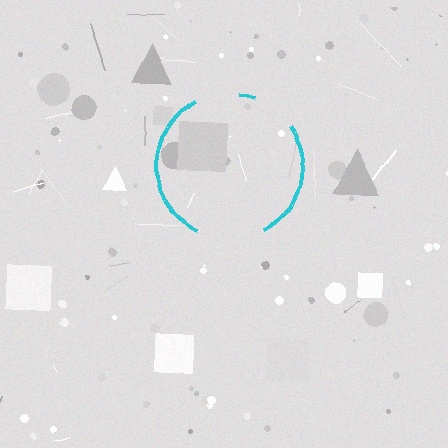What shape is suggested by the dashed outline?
The dashed outline suggests a circle.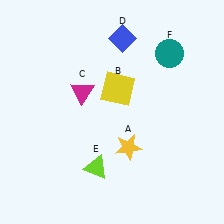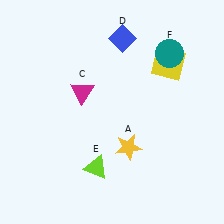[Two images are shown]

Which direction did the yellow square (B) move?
The yellow square (B) moved right.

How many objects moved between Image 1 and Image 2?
1 object moved between the two images.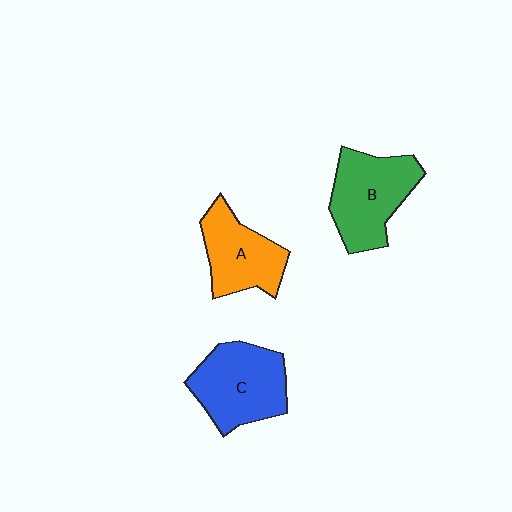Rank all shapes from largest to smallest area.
From largest to smallest: C (blue), B (green), A (orange).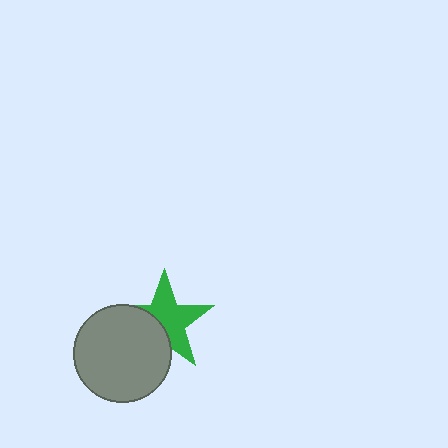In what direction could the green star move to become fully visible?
The green star could move toward the upper-right. That would shift it out from behind the gray circle entirely.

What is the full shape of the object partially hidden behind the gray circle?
The partially hidden object is a green star.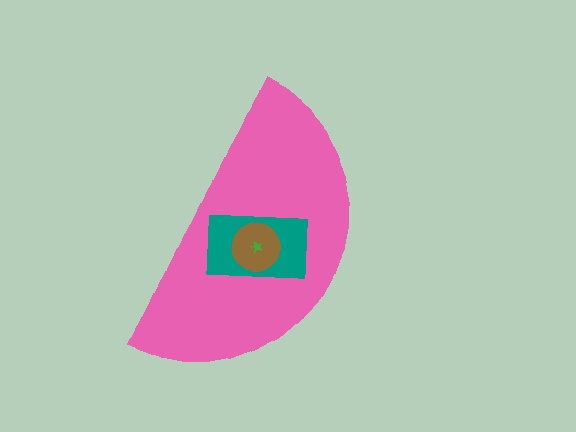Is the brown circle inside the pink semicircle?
Yes.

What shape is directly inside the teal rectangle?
The brown circle.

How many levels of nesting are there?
4.